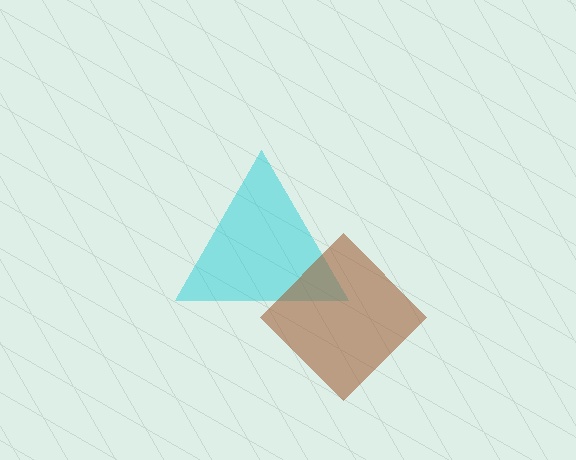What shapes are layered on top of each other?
The layered shapes are: a cyan triangle, a brown diamond.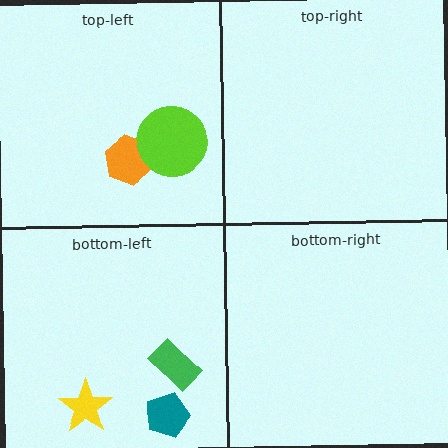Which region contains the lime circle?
The top-left region.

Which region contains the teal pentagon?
The bottom-left region.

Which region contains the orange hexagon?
The top-left region.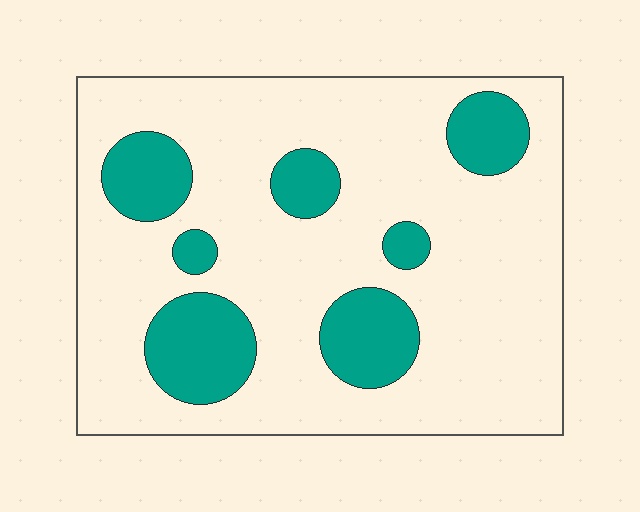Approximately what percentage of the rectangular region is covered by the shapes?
Approximately 20%.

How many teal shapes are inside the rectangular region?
7.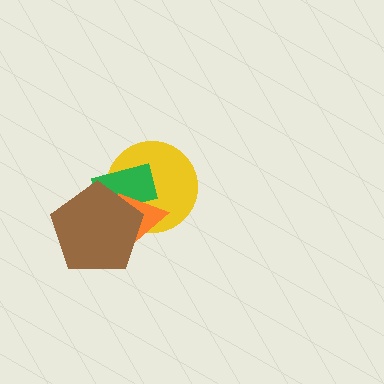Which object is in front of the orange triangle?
The brown pentagon is in front of the orange triangle.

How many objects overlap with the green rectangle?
3 objects overlap with the green rectangle.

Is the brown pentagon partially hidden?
No, no other shape covers it.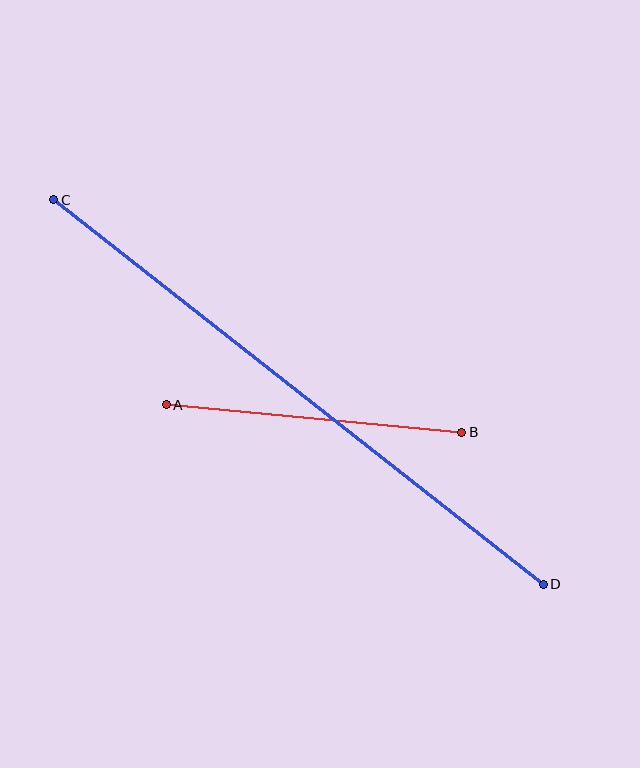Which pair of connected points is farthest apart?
Points C and D are farthest apart.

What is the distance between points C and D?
The distance is approximately 623 pixels.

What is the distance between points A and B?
The distance is approximately 297 pixels.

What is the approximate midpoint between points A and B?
The midpoint is at approximately (314, 419) pixels.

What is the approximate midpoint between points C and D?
The midpoint is at approximately (299, 392) pixels.